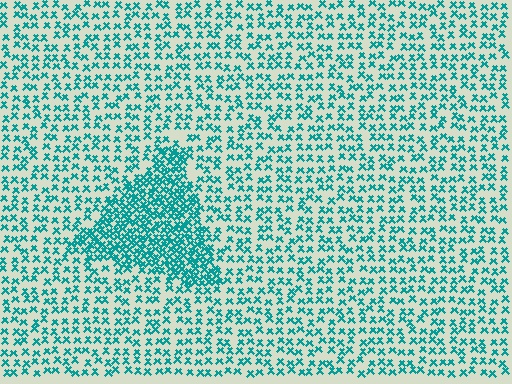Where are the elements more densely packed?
The elements are more densely packed inside the triangle boundary.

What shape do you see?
I see a triangle.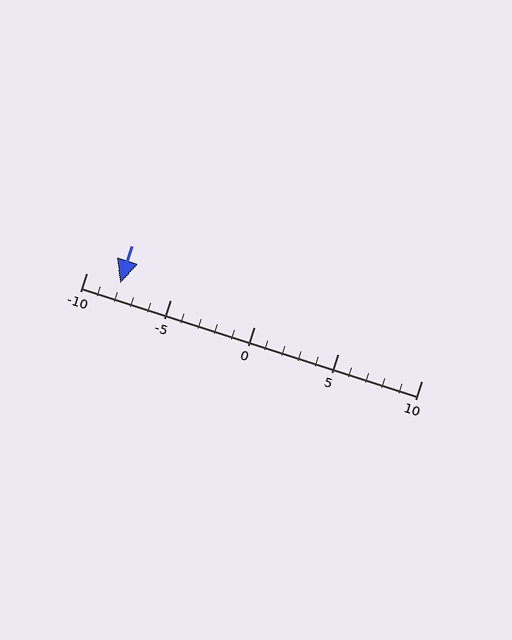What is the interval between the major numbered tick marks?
The major tick marks are spaced 5 units apart.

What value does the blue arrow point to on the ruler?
The blue arrow points to approximately -8.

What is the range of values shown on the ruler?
The ruler shows values from -10 to 10.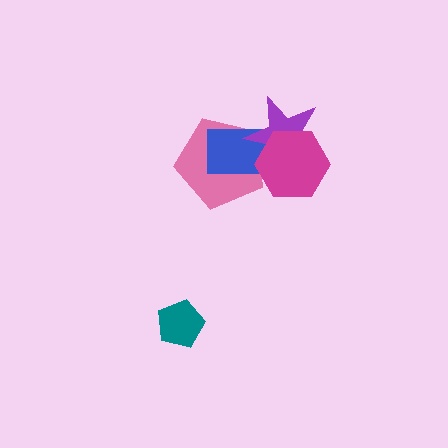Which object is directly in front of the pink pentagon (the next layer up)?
The blue rectangle is directly in front of the pink pentagon.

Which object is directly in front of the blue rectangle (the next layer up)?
The purple star is directly in front of the blue rectangle.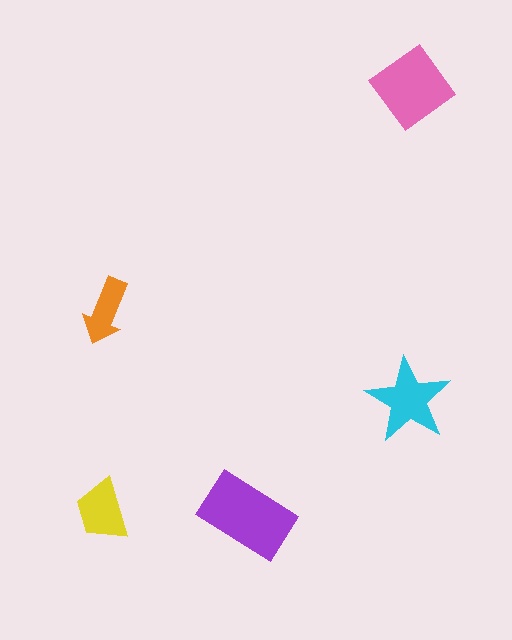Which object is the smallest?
The orange arrow.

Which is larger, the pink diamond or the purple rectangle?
The purple rectangle.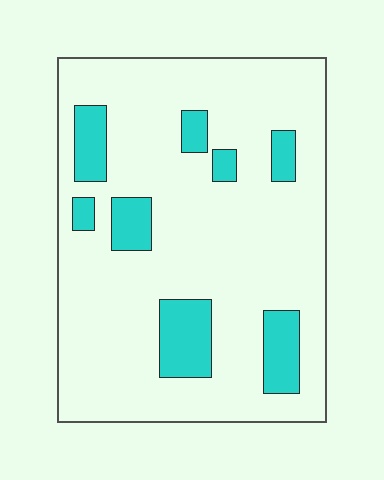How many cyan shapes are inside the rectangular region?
8.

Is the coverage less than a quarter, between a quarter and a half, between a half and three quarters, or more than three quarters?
Less than a quarter.